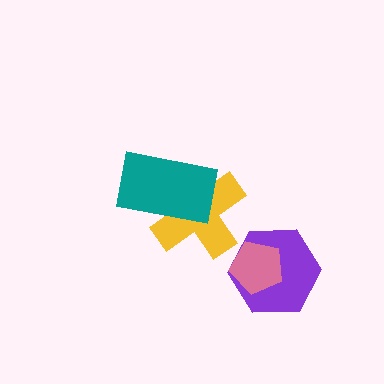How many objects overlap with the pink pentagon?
1 object overlaps with the pink pentagon.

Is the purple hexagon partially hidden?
Yes, it is partially covered by another shape.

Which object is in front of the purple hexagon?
The pink pentagon is in front of the purple hexagon.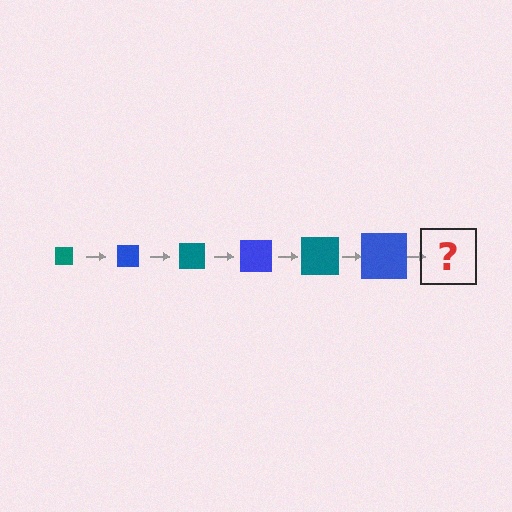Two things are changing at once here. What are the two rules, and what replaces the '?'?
The two rules are that the square grows larger each step and the color cycles through teal and blue. The '?' should be a teal square, larger than the previous one.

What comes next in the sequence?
The next element should be a teal square, larger than the previous one.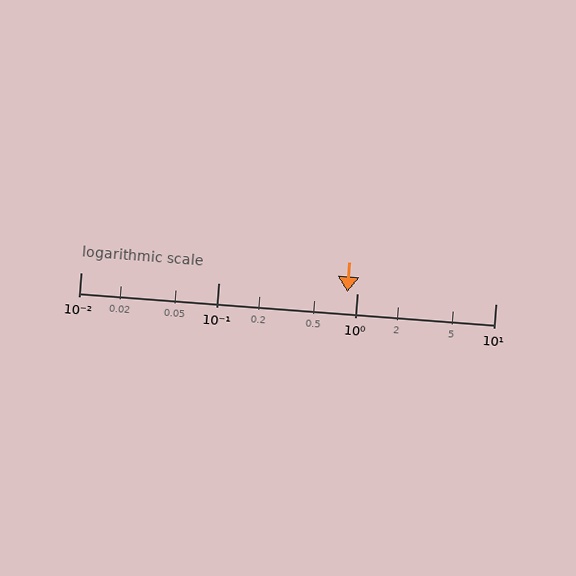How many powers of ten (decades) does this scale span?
The scale spans 3 decades, from 0.01 to 10.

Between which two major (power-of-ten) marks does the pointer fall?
The pointer is between 0.1 and 1.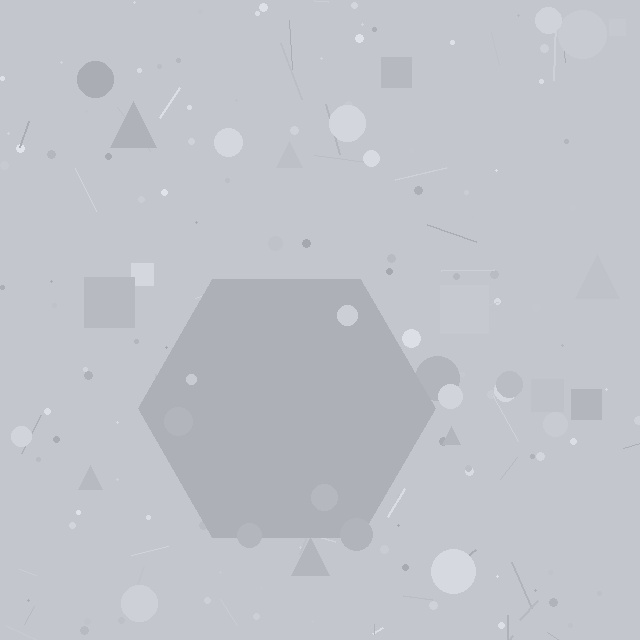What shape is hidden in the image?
A hexagon is hidden in the image.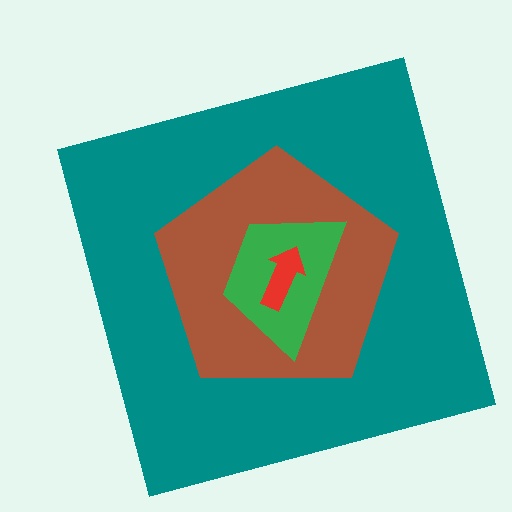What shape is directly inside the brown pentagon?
The green trapezoid.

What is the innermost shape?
The red arrow.